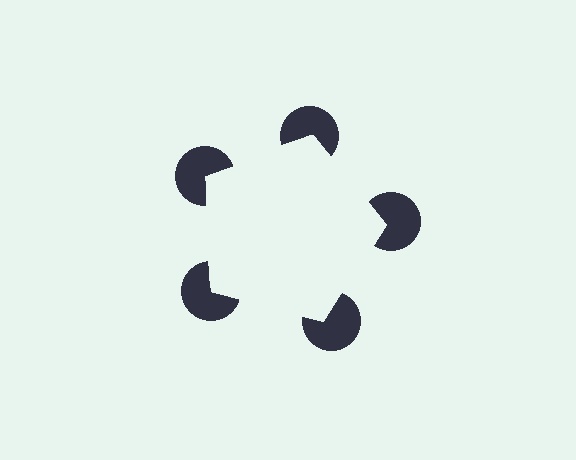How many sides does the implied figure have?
5 sides.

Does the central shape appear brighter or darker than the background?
It typically appears slightly brighter than the background, even though no actual brightness change is drawn.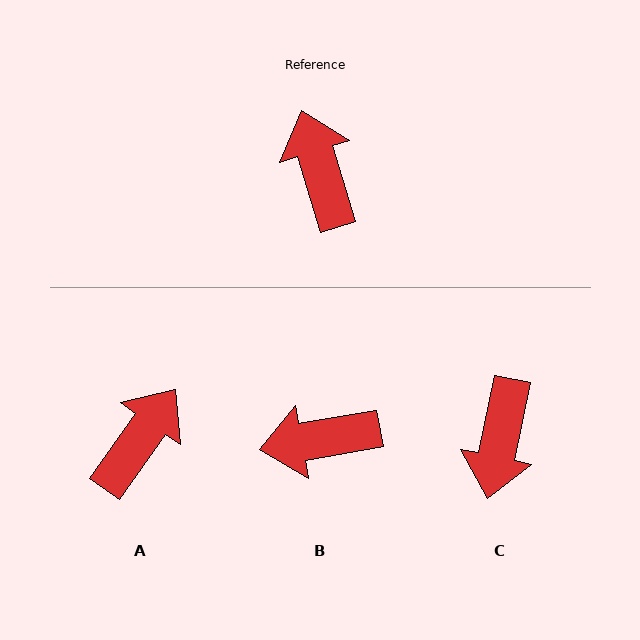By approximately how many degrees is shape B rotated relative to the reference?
Approximately 83 degrees counter-clockwise.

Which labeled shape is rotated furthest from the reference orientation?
C, about 151 degrees away.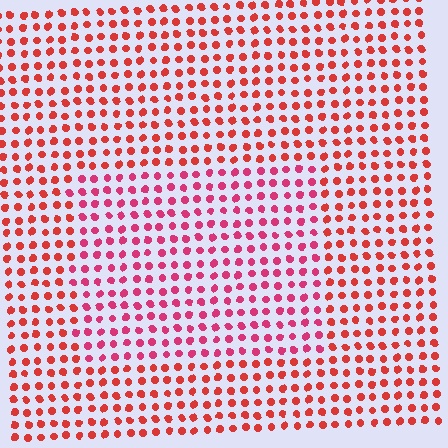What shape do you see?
I see a rectangle.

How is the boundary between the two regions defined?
The boundary is defined purely by a slight shift in hue (about 26 degrees). Spacing, size, and orientation are identical on both sides.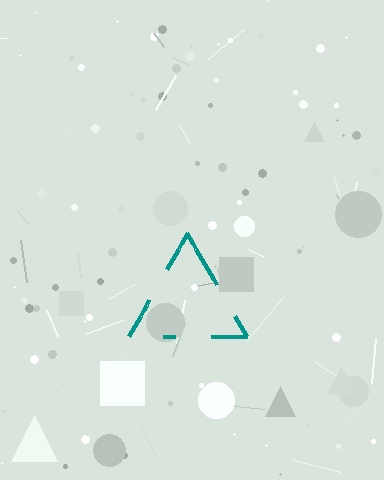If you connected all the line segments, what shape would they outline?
They would outline a triangle.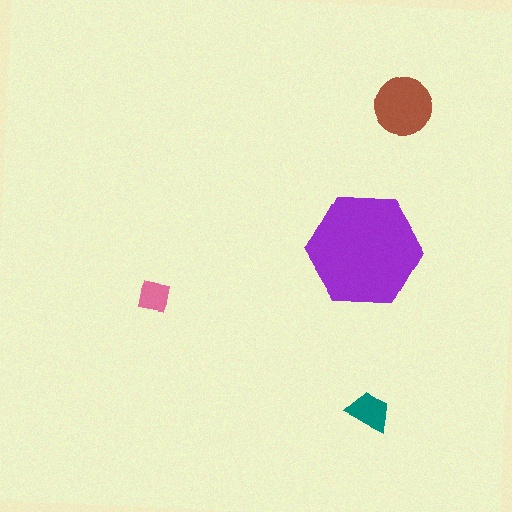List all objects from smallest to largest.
The pink square, the teal trapezoid, the brown circle, the purple hexagon.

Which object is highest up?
The brown circle is topmost.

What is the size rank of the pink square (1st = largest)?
4th.